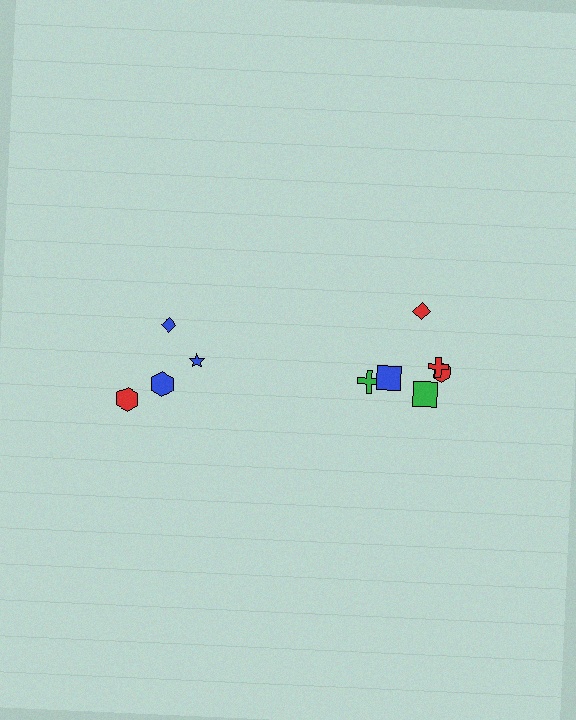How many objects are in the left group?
There are 4 objects.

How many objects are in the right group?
There are 6 objects.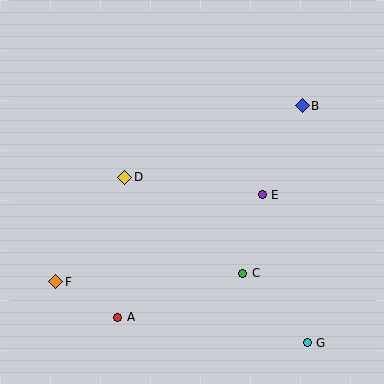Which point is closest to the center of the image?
Point D at (125, 177) is closest to the center.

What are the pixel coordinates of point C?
Point C is at (243, 273).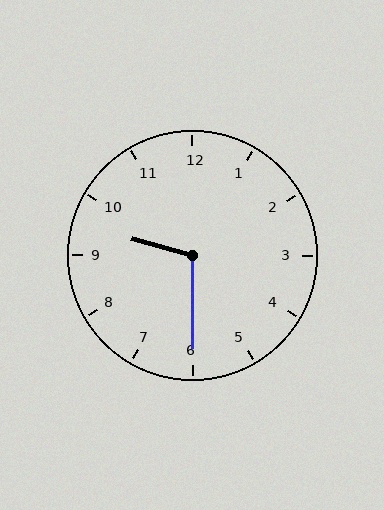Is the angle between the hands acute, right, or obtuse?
It is obtuse.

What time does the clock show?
9:30.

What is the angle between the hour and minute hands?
Approximately 105 degrees.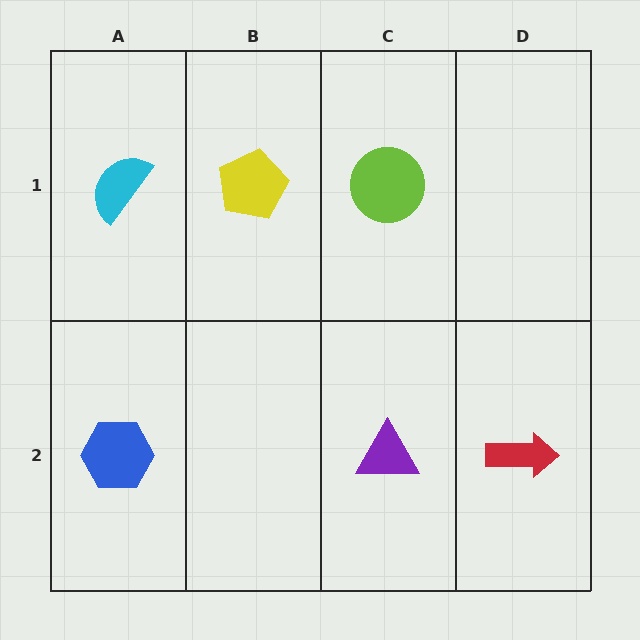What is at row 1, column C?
A lime circle.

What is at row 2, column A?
A blue hexagon.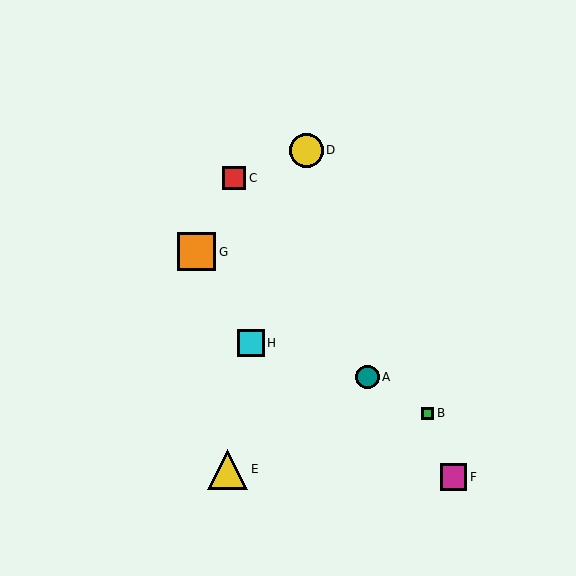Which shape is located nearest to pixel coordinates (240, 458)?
The yellow triangle (labeled E) at (228, 469) is nearest to that location.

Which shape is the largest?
The yellow triangle (labeled E) is the largest.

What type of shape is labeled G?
Shape G is an orange square.